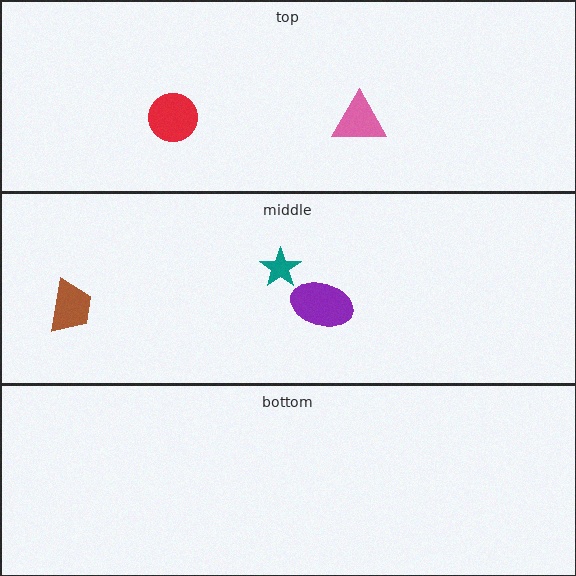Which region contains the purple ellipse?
The middle region.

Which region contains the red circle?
The top region.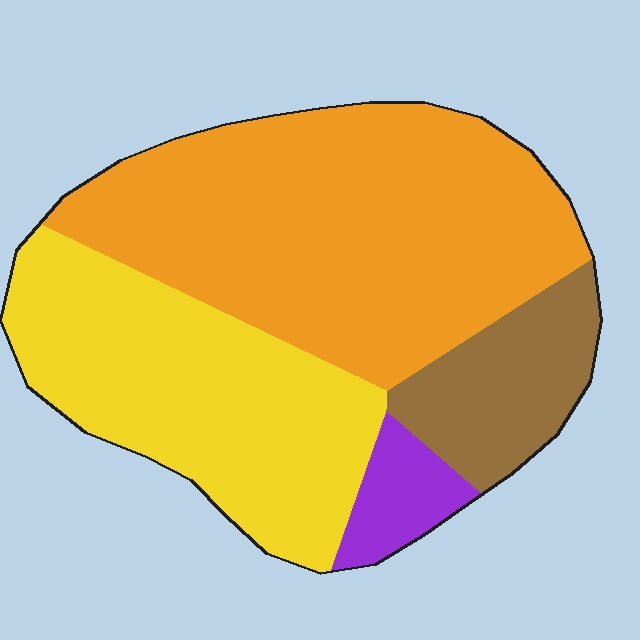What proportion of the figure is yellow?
Yellow takes up about one third (1/3) of the figure.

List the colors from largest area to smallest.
From largest to smallest: orange, yellow, brown, purple.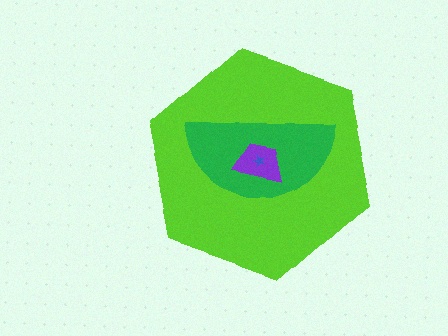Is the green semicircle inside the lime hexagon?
Yes.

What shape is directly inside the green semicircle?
The purple trapezoid.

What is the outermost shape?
The lime hexagon.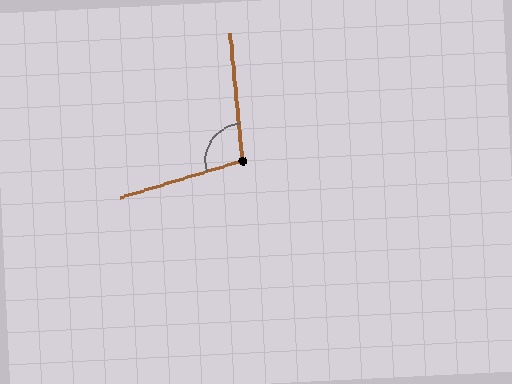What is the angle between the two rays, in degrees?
Approximately 102 degrees.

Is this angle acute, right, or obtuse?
It is obtuse.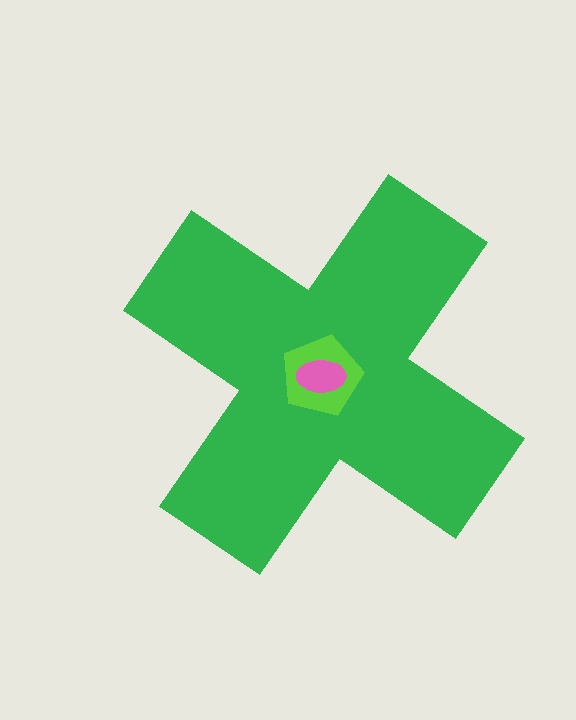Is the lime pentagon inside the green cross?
Yes.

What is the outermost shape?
The green cross.